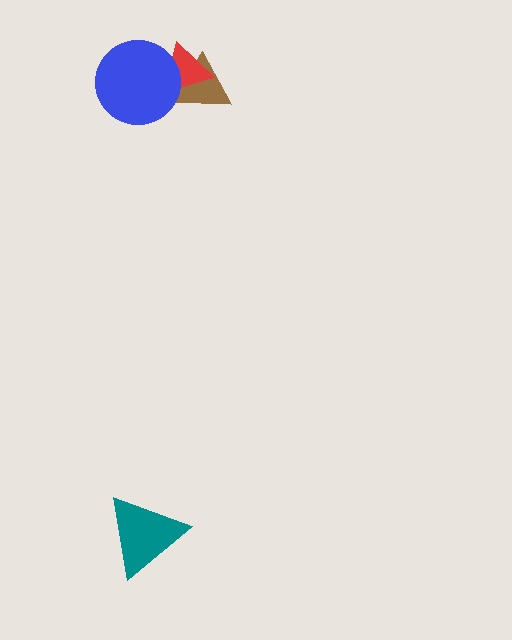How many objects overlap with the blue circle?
2 objects overlap with the blue circle.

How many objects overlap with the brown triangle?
2 objects overlap with the brown triangle.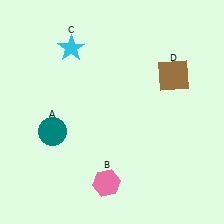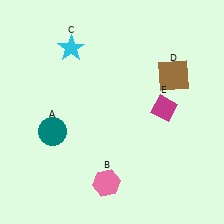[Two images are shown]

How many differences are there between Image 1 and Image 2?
There is 1 difference between the two images.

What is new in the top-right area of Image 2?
A magenta diamond (E) was added in the top-right area of Image 2.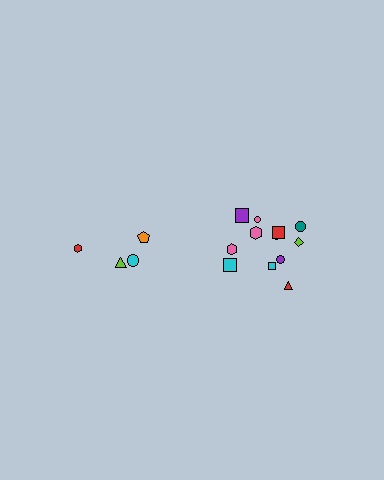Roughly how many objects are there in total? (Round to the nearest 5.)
Roughly 15 objects in total.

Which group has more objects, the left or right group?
The right group.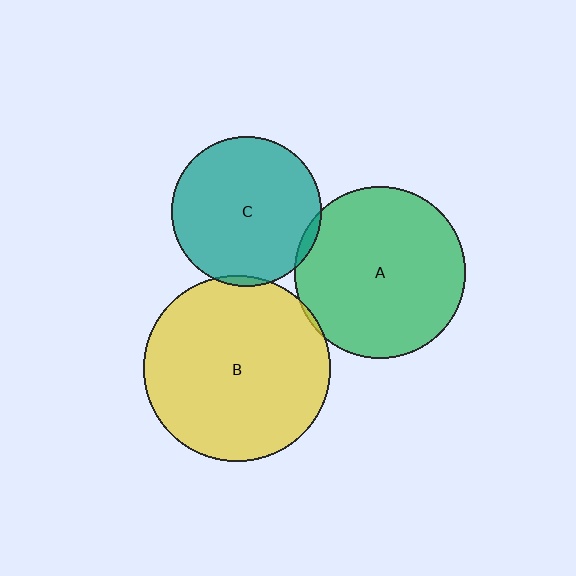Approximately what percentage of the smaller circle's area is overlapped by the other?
Approximately 5%.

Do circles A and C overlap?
Yes.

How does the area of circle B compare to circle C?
Approximately 1.5 times.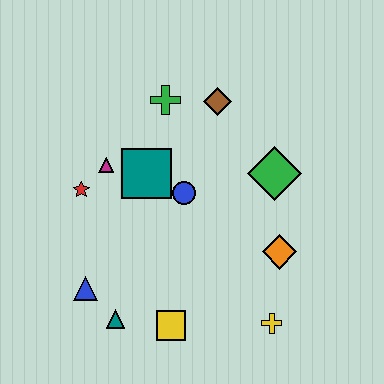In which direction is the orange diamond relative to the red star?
The orange diamond is to the right of the red star.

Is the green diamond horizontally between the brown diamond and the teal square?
No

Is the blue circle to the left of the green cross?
No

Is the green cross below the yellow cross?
No